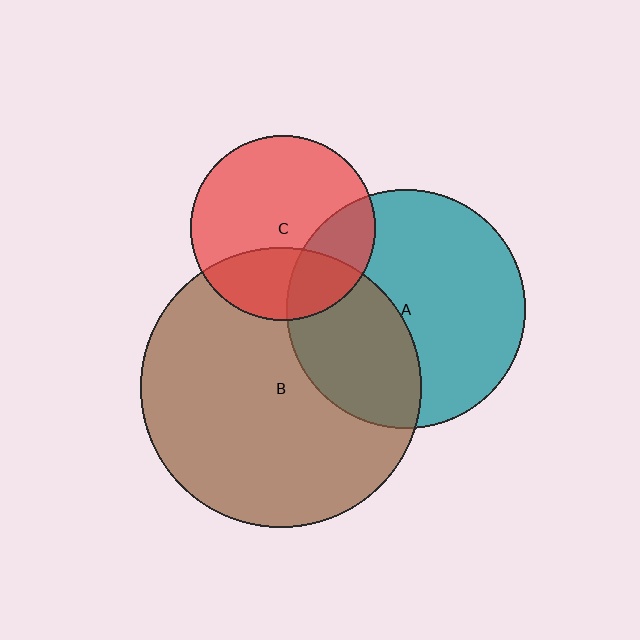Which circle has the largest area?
Circle B (brown).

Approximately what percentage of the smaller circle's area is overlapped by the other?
Approximately 25%.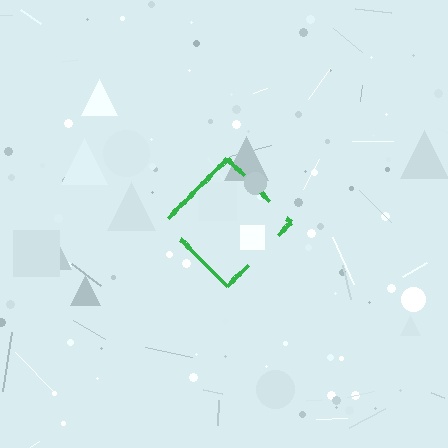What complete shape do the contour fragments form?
The contour fragments form a diamond.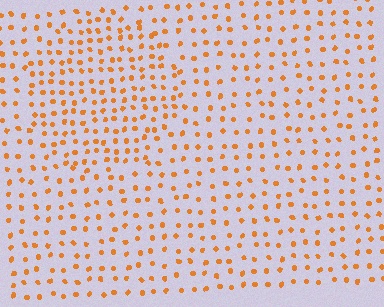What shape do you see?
I see a circle.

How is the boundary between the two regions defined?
The boundary is defined by a change in element density (approximately 1.6x ratio). All elements are the same color, size, and shape.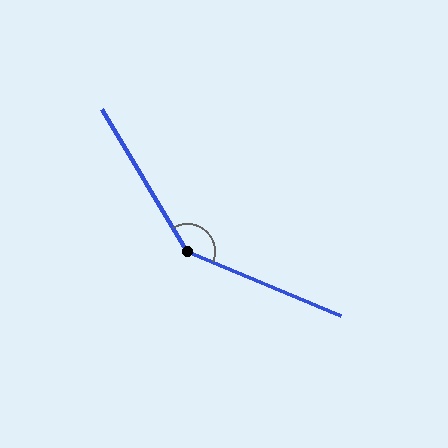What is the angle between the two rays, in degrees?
Approximately 144 degrees.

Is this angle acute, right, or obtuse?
It is obtuse.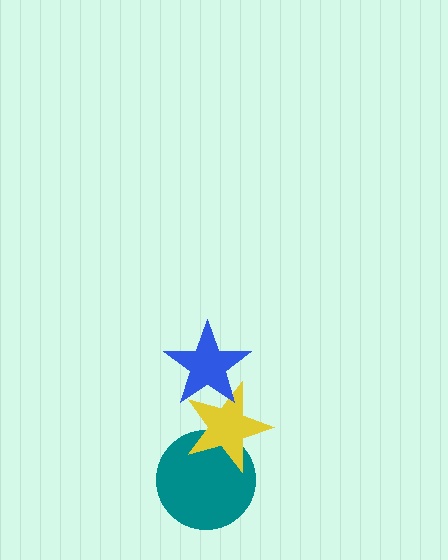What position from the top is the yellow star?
The yellow star is 2nd from the top.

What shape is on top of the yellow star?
The blue star is on top of the yellow star.